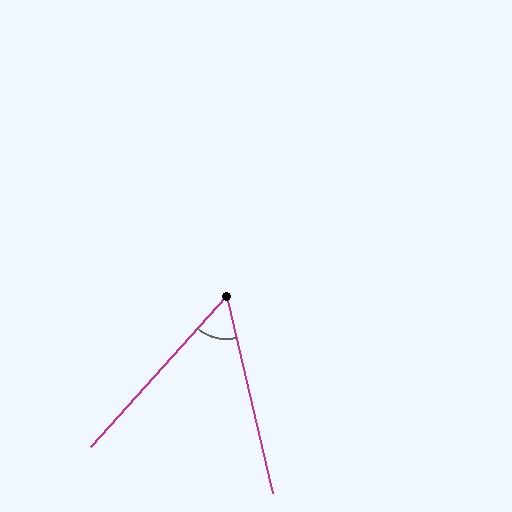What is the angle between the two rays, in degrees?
Approximately 55 degrees.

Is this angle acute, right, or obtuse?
It is acute.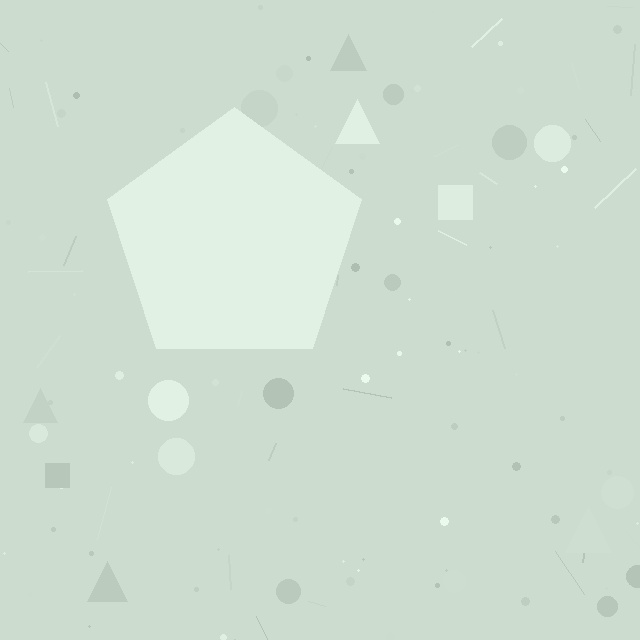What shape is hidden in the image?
A pentagon is hidden in the image.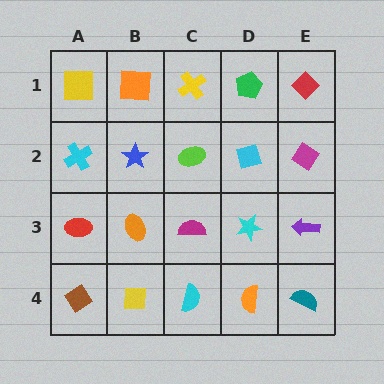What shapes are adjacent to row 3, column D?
A cyan square (row 2, column D), an orange semicircle (row 4, column D), a magenta semicircle (row 3, column C), a purple arrow (row 3, column E).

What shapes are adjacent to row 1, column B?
A blue star (row 2, column B), a yellow square (row 1, column A), a yellow cross (row 1, column C).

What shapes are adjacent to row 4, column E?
A purple arrow (row 3, column E), an orange semicircle (row 4, column D).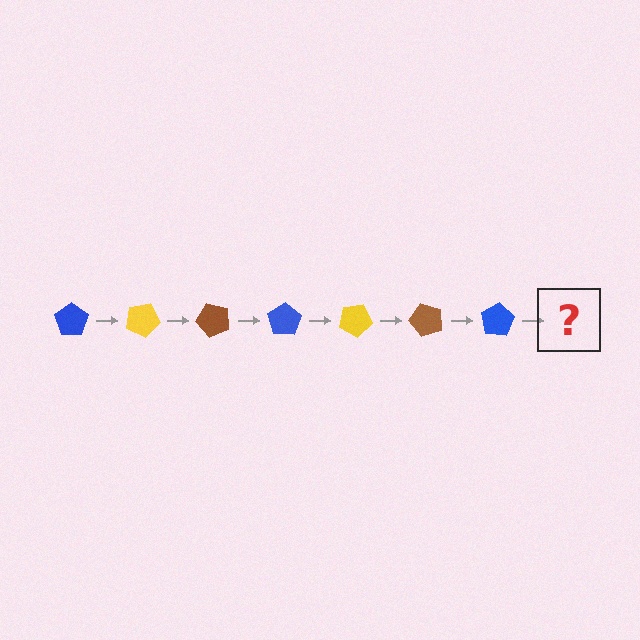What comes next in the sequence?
The next element should be a yellow pentagon, rotated 175 degrees from the start.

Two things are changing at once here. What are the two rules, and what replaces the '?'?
The two rules are that it rotates 25 degrees each step and the color cycles through blue, yellow, and brown. The '?' should be a yellow pentagon, rotated 175 degrees from the start.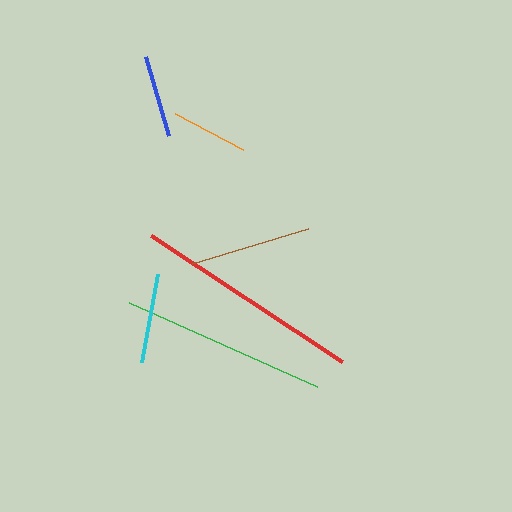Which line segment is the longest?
The red line is the longest at approximately 229 pixels.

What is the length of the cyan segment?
The cyan segment is approximately 90 pixels long.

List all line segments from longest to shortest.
From longest to shortest: red, green, brown, cyan, blue, orange.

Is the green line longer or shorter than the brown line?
The green line is longer than the brown line.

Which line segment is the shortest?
The orange line is the shortest at approximately 77 pixels.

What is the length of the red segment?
The red segment is approximately 229 pixels long.